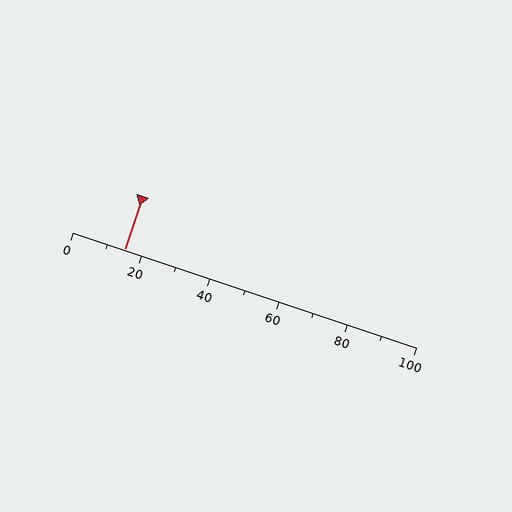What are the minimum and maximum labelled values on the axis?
The axis runs from 0 to 100.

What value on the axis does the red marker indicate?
The marker indicates approximately 15.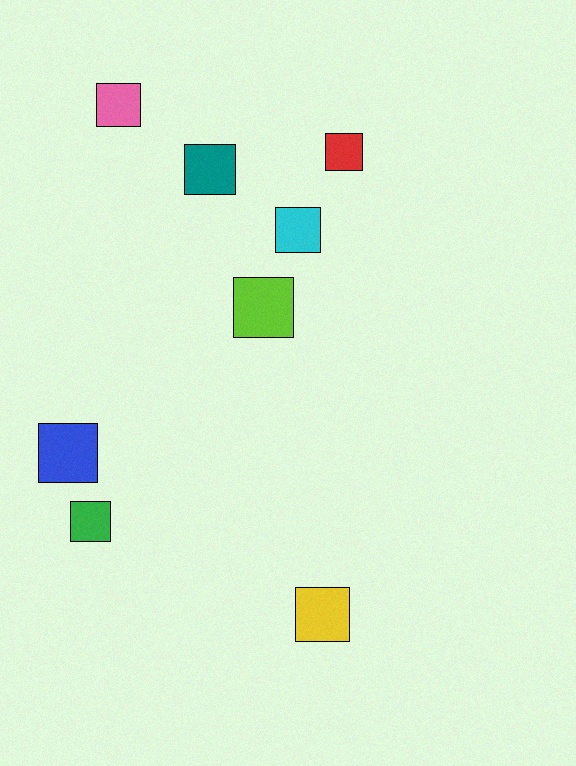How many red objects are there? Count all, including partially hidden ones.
There is 1 red object.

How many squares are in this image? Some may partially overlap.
There are 8 squares.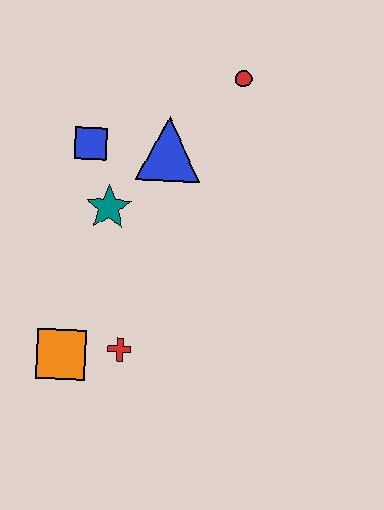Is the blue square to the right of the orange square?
Yes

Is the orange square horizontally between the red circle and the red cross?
No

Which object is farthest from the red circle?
The orange square is farthest from the red circle.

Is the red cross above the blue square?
No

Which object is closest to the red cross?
The orange square is closest to the red cross.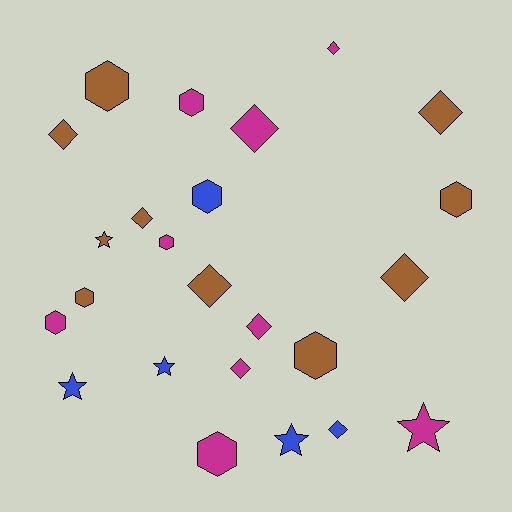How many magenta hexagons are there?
There are 4 magenta hexagons.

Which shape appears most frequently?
Diamond, with 10 objects.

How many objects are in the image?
There are 24 objects.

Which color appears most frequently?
Brown, with 10 objects.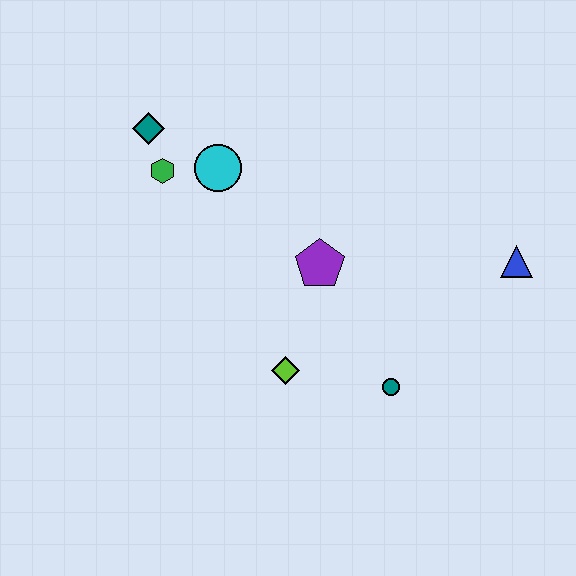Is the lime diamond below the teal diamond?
Yes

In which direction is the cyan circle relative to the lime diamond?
The cyan circle is above the lime diamond.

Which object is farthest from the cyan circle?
The blue triangle is farthest from the cyan circle.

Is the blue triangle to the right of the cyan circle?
Yes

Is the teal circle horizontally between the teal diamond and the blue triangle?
Yes